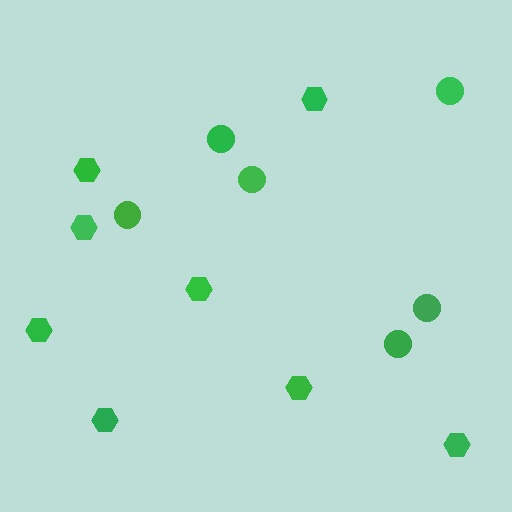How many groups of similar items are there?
There are 2 groups: one group of circles (6) and one group of hexagons (8).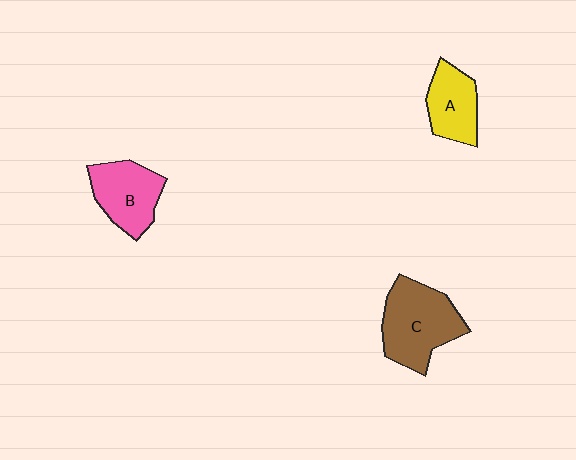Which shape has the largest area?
Shape C (brown).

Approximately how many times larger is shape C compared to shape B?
Approximately 1.3 times.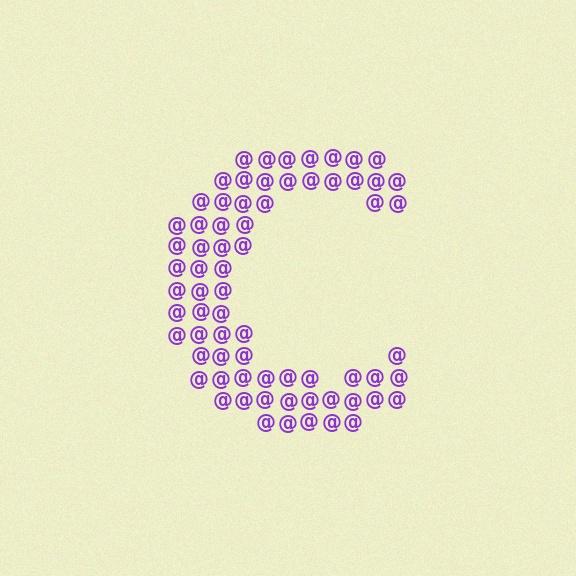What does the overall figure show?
The overall figure shows the letter C.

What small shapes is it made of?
It is made of small at signs.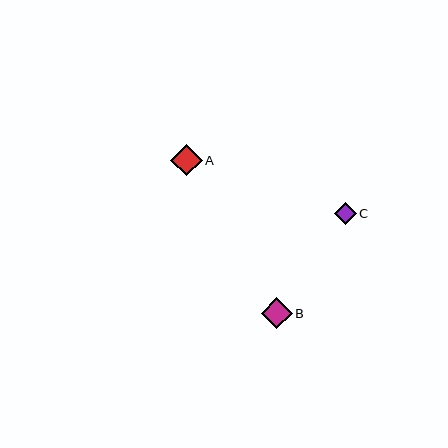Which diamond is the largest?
Diamond A is the largest with a size of approximately 31 pixels.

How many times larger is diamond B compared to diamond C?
Diamond B is approximately 1.4 times the size of diamond C.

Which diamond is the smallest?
Diamond C is the smallest with a size of approximately 22 pixels.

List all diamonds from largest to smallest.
From largest to smallest: A, B, C.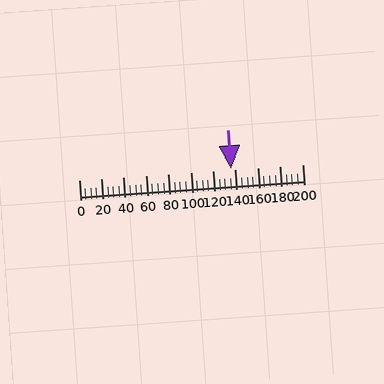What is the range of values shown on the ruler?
The ruler shows values from 0 to 200.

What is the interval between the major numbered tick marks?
The major tick marks are spaced 20 units apart.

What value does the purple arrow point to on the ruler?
The purple arrow points to approximately 136.